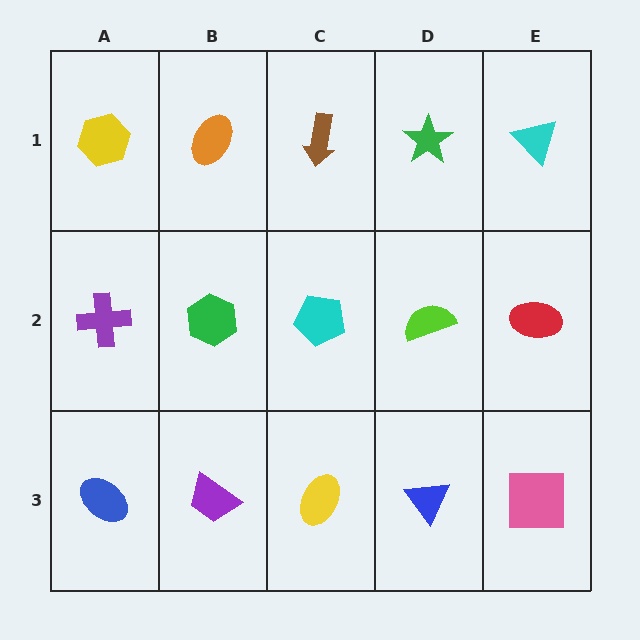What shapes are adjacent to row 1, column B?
A green hexagon (row 2, column B), a yellow hexagon (row 1, column A), a brown arrow (row 1, column C).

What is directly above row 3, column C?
A cyan pentagon.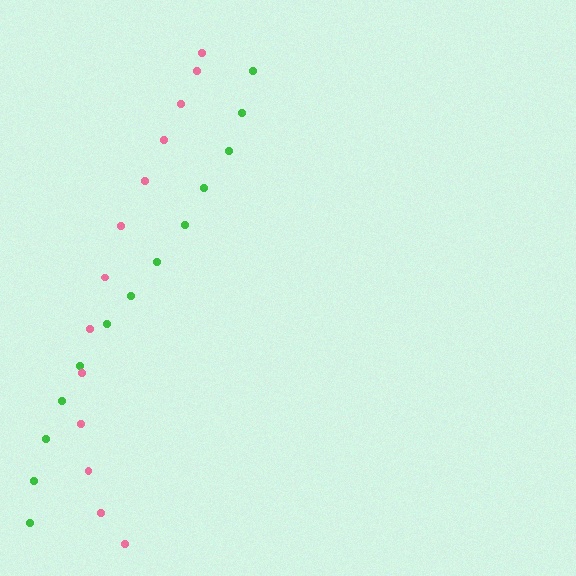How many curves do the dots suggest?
There are 2 distinct paths.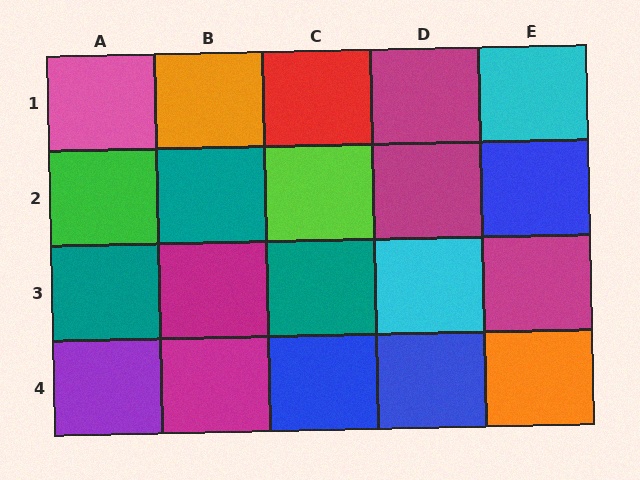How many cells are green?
1 cell is green.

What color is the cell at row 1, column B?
Orange.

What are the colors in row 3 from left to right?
Teal, magenta, teal, cyan, magenta.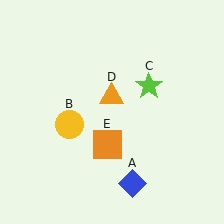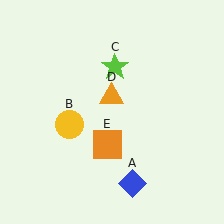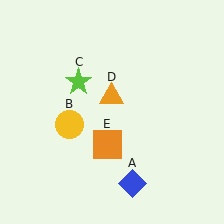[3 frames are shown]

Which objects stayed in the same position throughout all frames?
Blue diamond (object A) and yellow circle (object B) and orange triangle (object D) and orange square (object E) remained stationary.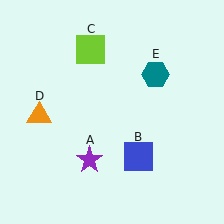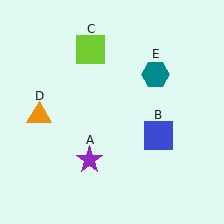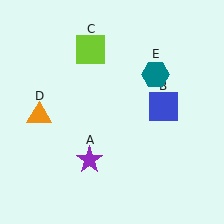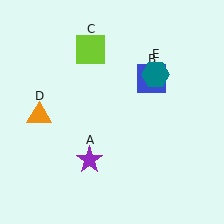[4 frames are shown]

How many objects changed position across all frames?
1 object changed position: blue square (object B).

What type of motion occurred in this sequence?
The blue square (object B) rotated counterclockwise around the center of the scene.